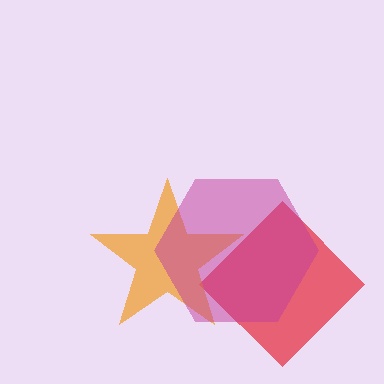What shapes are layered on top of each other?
The layered shapes are: a red diamond, an orange star, a magenta hexagon.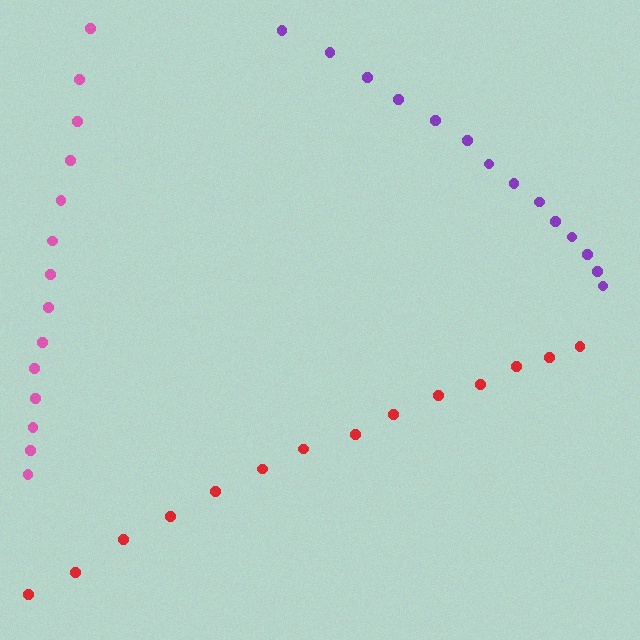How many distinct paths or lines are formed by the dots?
There are 3 distinct paths.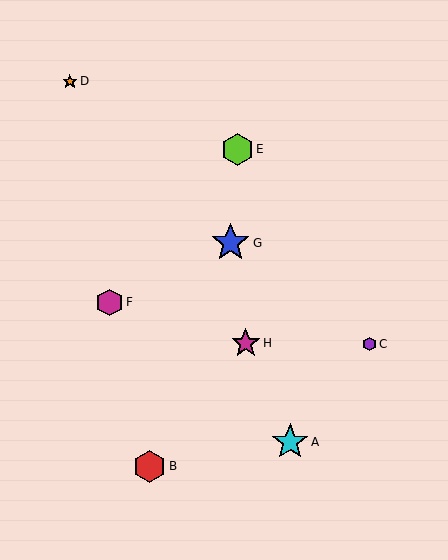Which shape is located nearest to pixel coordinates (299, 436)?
The cyan star (labeled A) at (290, 442) is nearest to that location.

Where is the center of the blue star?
The center of the blue star is at (230, 243).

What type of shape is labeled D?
Shape D is an orange star.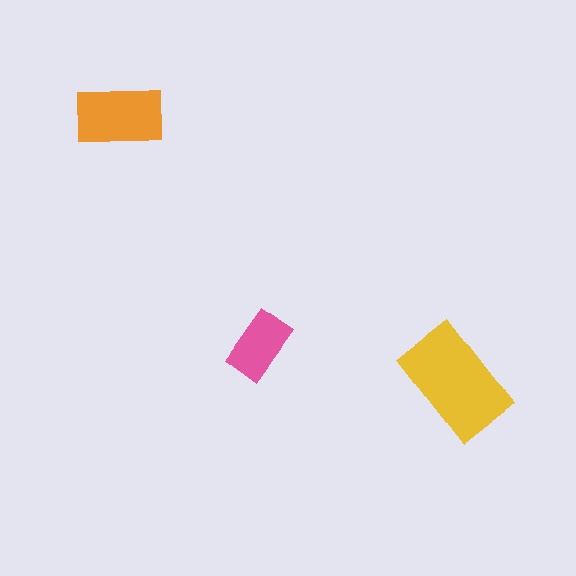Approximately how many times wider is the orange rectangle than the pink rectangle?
About 1.5 times wider.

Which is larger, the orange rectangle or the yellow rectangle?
The yellow one.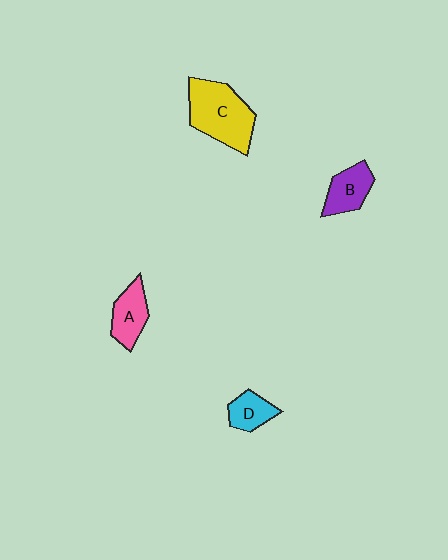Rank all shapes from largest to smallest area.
From largest to smallest: C (yellow), B (purple), A (pink), D (cyan).